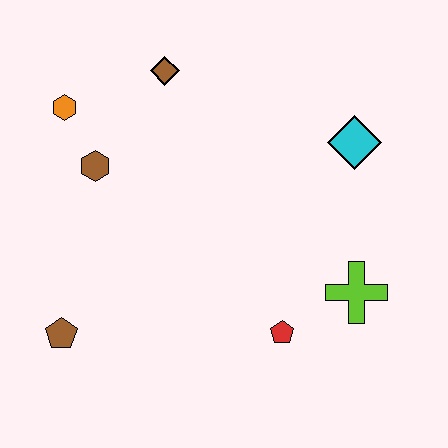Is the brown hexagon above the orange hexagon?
No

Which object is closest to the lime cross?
The red pentagon is closest to the lime cross.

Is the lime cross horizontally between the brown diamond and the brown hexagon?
No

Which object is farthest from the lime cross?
The orange hexagon is farthest from the lime cross.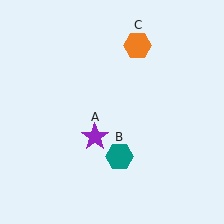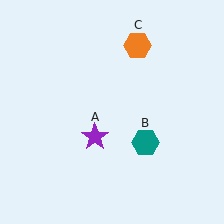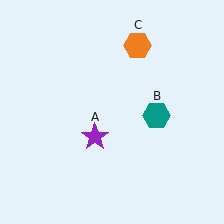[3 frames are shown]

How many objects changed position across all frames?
1 object changed position: teal hexagon (object B).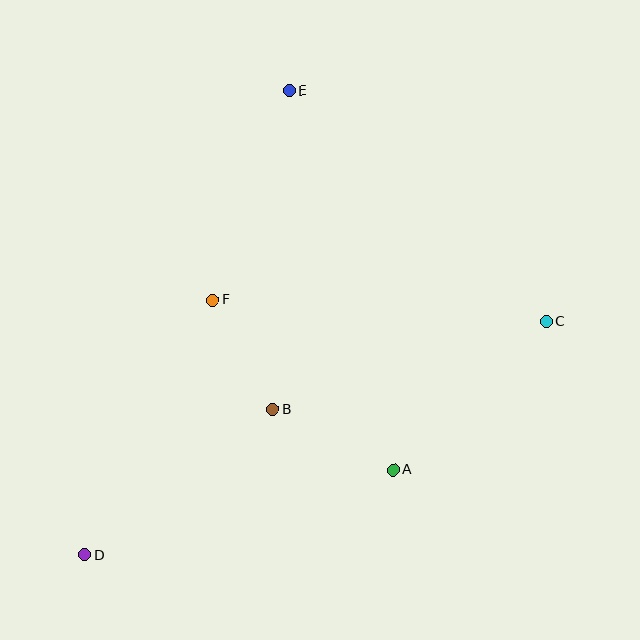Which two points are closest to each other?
Points B and F are closest to each other.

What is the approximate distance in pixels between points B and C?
The distance between B and C is approximately 287 pixels.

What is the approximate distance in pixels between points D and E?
The distance between D and E is approximately 508 pixels.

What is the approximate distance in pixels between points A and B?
The distance between A and B is approximately 135 pixels.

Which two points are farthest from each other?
Points C and D are farthest from each other.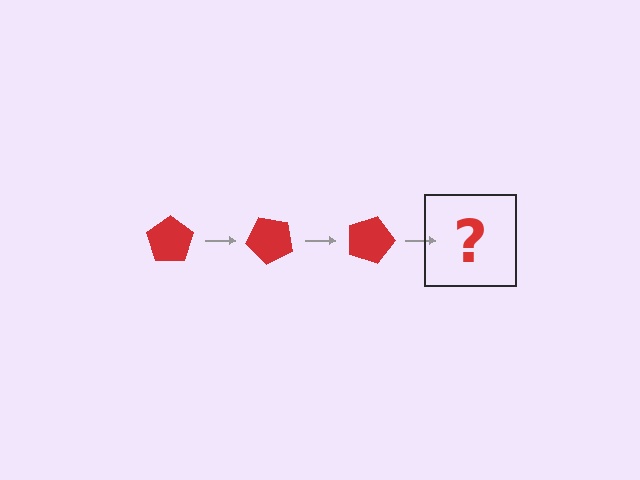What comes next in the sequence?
The next element should be a red pentagon rotated 135 degrees.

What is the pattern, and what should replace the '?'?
The pattern is that the pentagon rotates 45 degrees each step. The '?' should be a red pentagon rotated 135 degrees.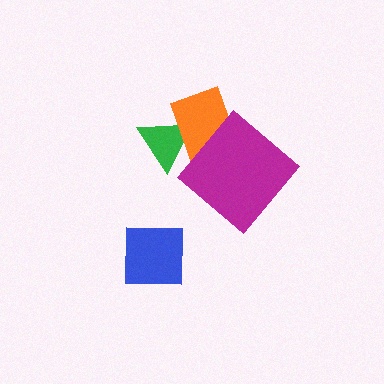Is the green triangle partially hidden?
Yes, it is partially covered by another shape.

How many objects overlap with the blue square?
0 objects overlap with the blue square.